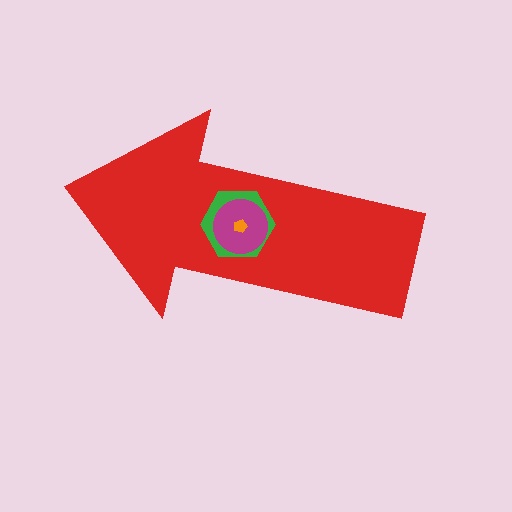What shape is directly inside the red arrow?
The green hexagon.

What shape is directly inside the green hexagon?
The magenta circle.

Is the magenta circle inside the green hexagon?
Yes.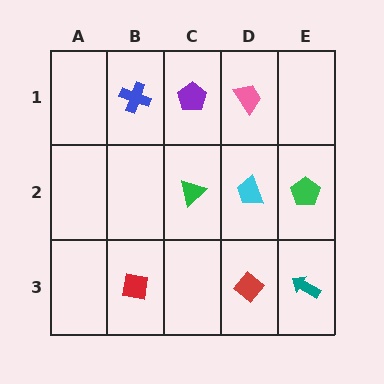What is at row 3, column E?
A teal arrow.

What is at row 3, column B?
A red square.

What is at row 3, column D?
A red diamond.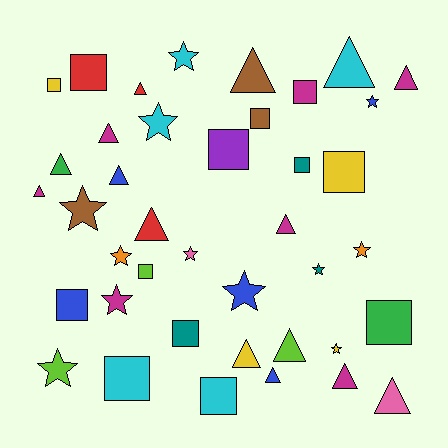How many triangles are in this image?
There are 15 triangles.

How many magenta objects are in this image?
There are 7 magenta objects.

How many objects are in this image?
There are 40 objects.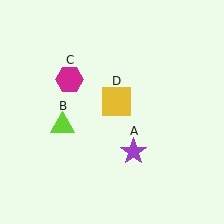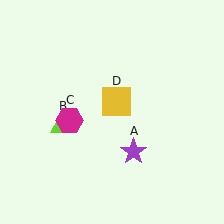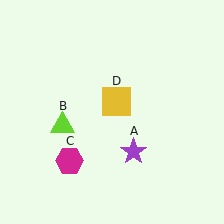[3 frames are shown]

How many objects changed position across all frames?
1 object changed position: magenta hexagon (object C).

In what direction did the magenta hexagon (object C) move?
The magenta hexagon (object C) moved down.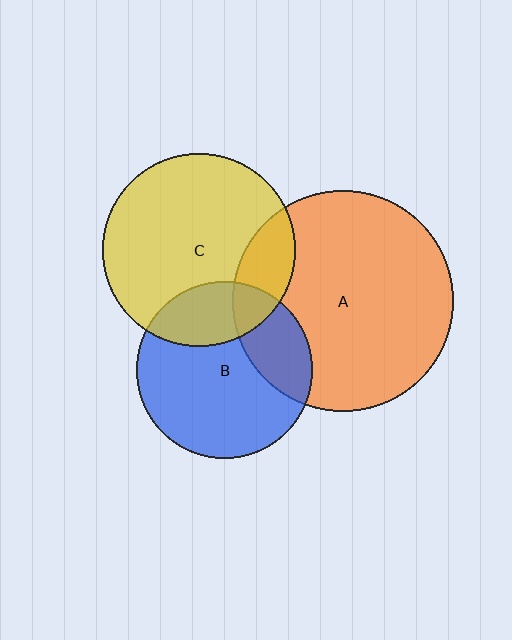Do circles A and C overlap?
Yes.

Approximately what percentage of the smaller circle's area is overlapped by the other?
Approximately 20%.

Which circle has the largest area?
Circle A (orange).